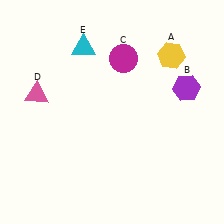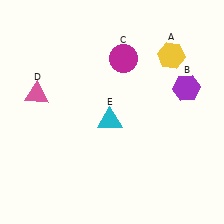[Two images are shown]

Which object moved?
The cyan triangle (E) moved down.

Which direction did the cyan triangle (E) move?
The cyan triangle (E) moved down.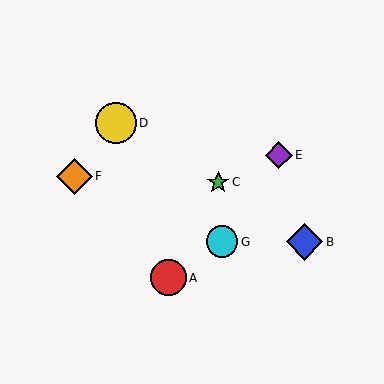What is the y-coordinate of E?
Object E is at y≈155.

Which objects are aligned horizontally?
Objects B, G are aligned horizontally.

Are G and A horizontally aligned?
No, G is at y≈242 and A is at y≈278.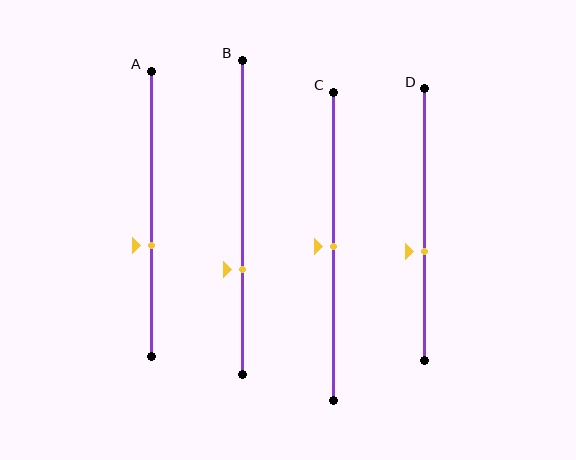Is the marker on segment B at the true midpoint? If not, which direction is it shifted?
No, the marker on segment B is shifted downward by about 17% of the segment length.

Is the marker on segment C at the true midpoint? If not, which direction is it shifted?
Yes, the marker on segment C is at the true midpoint.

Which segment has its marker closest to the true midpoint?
Segment C has its marker closest to the true midpoint.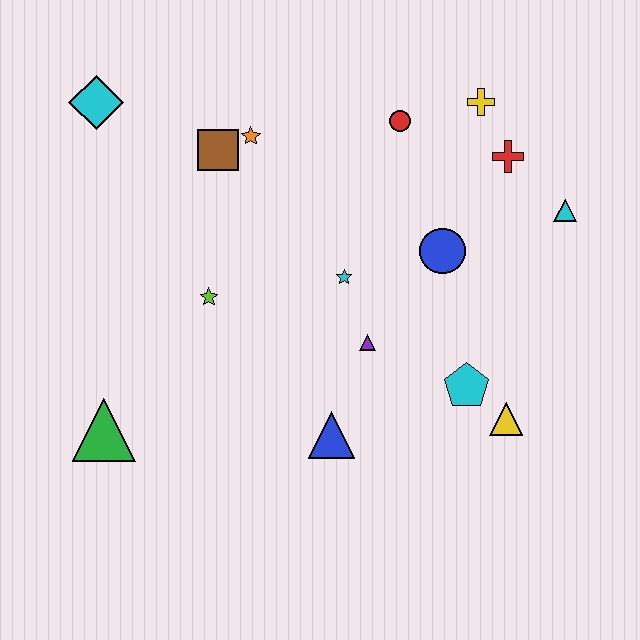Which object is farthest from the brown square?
The yellow triangle is farthest from the brown square.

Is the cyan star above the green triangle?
Yes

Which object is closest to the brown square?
The orange star is closest to the brown square.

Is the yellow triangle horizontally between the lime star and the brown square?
No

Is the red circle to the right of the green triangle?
Yes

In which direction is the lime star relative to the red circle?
The lime star is to the left of the red circle.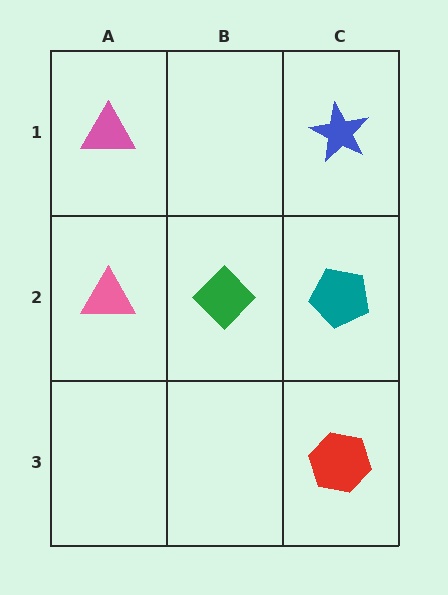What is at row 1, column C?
A blue star.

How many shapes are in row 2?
3 shapes.